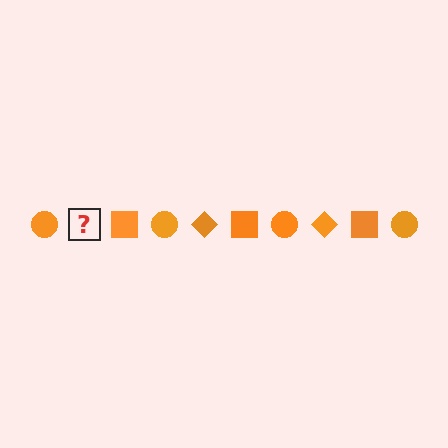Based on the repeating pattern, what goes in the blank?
The blank should be an orange diamond.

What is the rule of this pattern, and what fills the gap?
The rule is that the pattern cycles through circle, diamond, square shapes in orange. The gap should be filled with an orange diamond.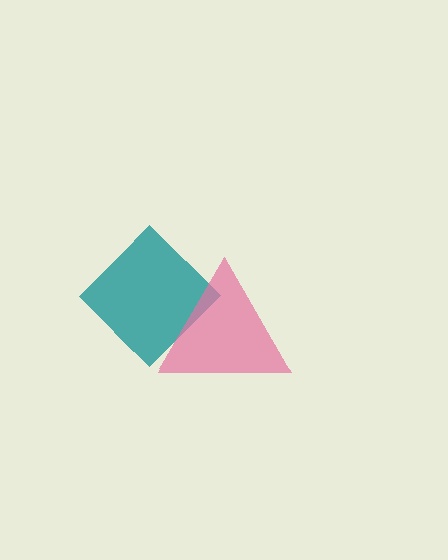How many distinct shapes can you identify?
There are 2 distinct shapes: a teal diamond, a pink triangle.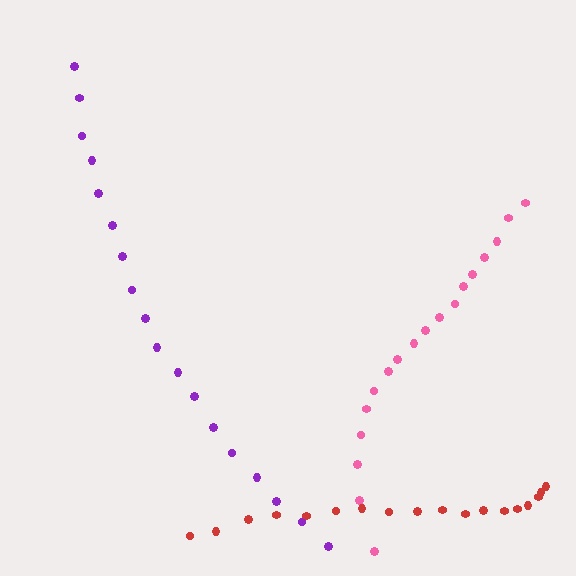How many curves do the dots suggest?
There are 3 distinct paths.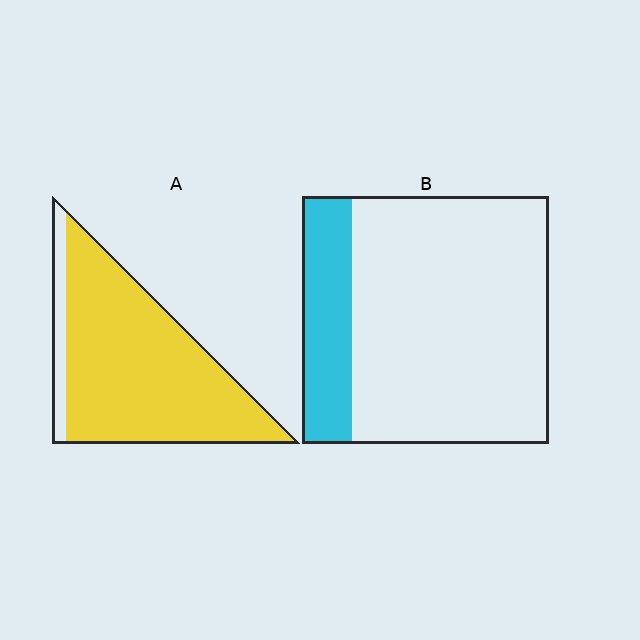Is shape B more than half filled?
No.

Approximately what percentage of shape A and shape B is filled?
A is approximately 90% and B is approximately 20%.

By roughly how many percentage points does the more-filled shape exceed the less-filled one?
By roughly 70 percentage points (A over B).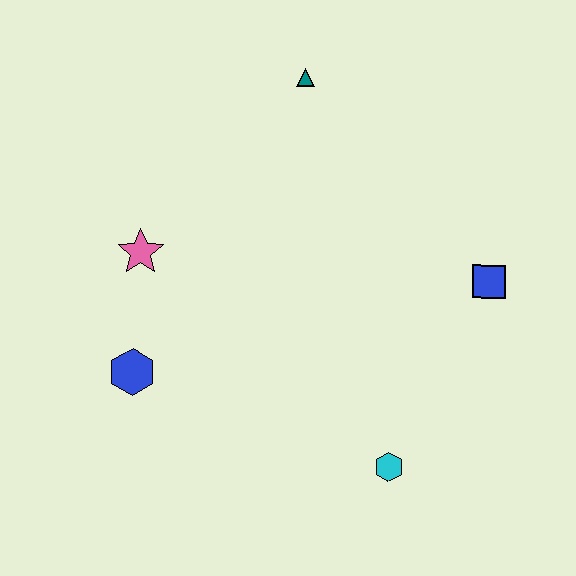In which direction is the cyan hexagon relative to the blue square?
The cyan hexagon is below the blue square.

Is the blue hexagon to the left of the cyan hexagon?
Yes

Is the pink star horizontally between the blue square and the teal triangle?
No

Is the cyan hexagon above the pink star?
No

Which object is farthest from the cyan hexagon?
The teal triangle is farthest from the cyan hexagon.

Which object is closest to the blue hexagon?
The pink star is closest to the blue hexagon.